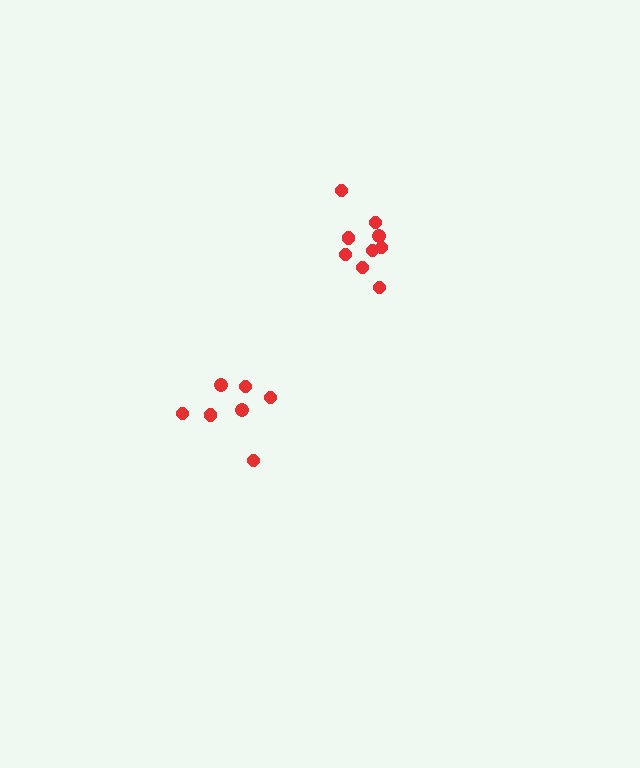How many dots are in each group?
Group 1: 7 dots, Group 2: 9 dots (16 total).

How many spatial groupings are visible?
There are 2 spatial groupings.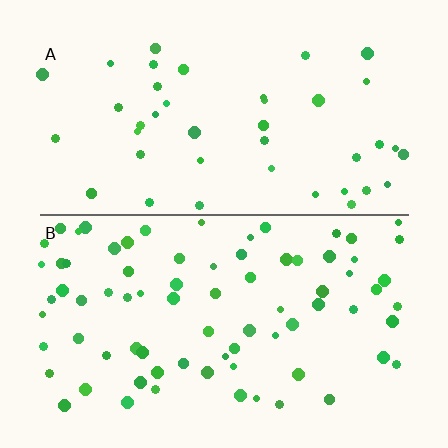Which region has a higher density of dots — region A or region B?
B (the bottom).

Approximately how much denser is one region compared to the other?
Approximately 1.8× — region B over region A.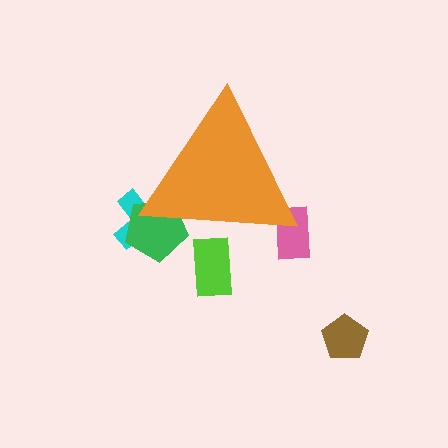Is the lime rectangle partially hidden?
Yes, the lime rectangle is partially hidden behind the orange triangle.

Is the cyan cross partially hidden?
Yes, the cyan cross is partially hidden behind the orange triangle.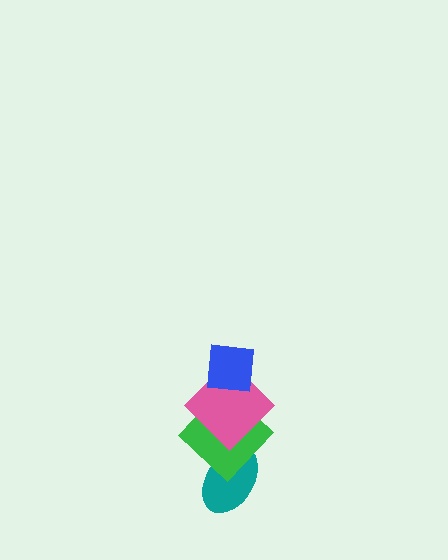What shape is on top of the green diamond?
The pink diamond is on top of the green diamond.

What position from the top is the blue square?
The blue square is 1st from the top.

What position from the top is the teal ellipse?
The teal ellipse is 4th from the top.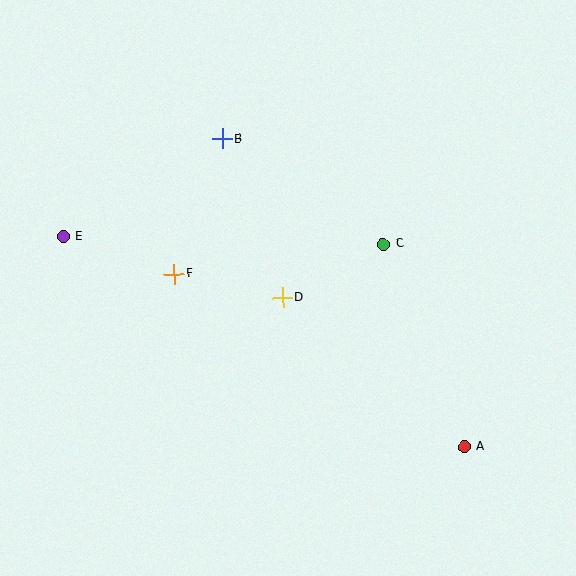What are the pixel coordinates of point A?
Point A is at (464, 446).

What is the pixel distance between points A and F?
The distance between A and F is 337 pixels.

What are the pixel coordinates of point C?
Point C is at (383, 244).